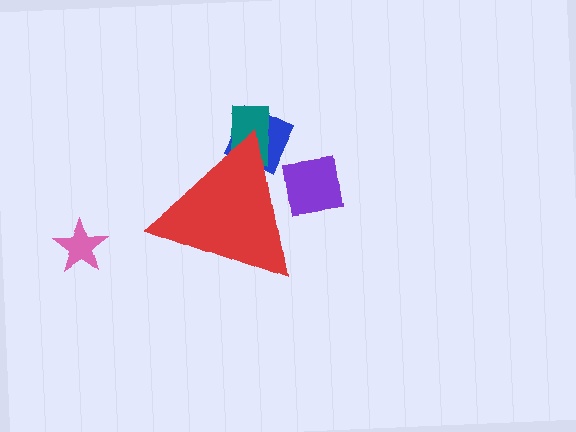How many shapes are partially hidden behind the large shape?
3 shapes are partially hidden.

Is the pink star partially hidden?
No, the pink star is fully visible.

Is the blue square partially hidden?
Yes, the blue square is partially hidden behind the red triangle.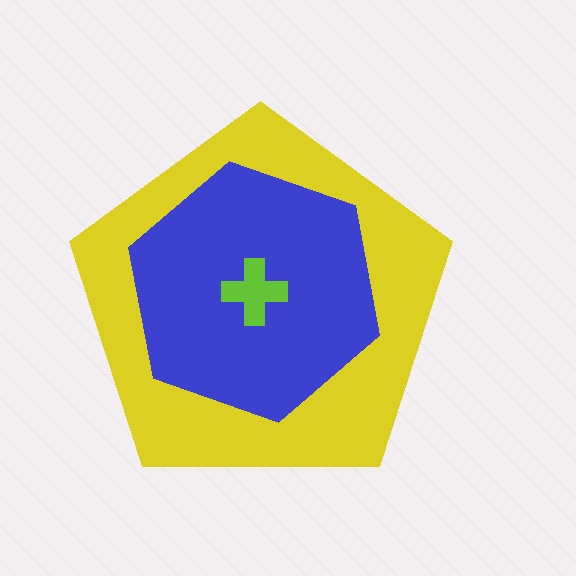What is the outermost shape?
The yellow pentagon.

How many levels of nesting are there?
3.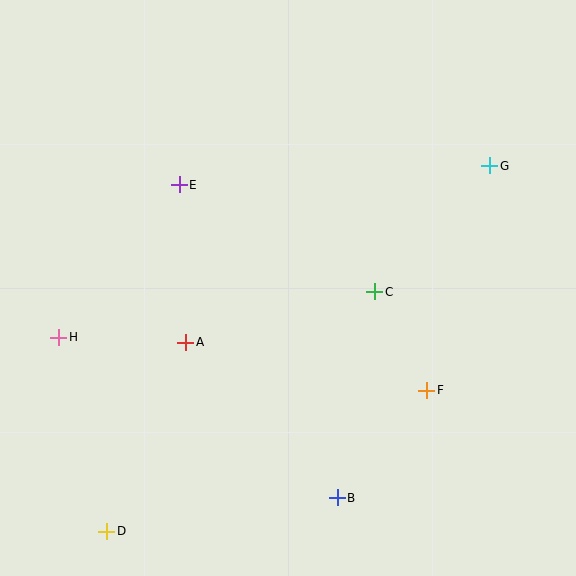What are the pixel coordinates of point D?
Point D is at (107, 531).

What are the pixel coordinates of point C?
Point C is at (375, 292).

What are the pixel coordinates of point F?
Point F is at (427, 390).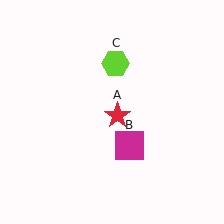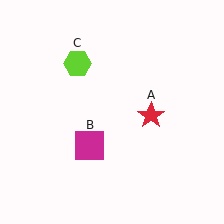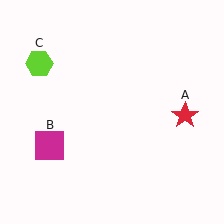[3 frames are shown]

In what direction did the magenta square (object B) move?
The magenta square (object B) moved left.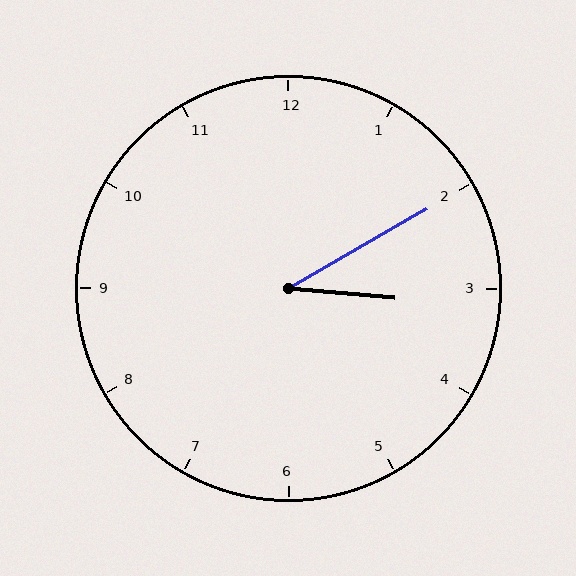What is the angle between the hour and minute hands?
Approximately 35 degrees.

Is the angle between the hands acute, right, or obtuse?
It is acute.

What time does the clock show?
3:10.